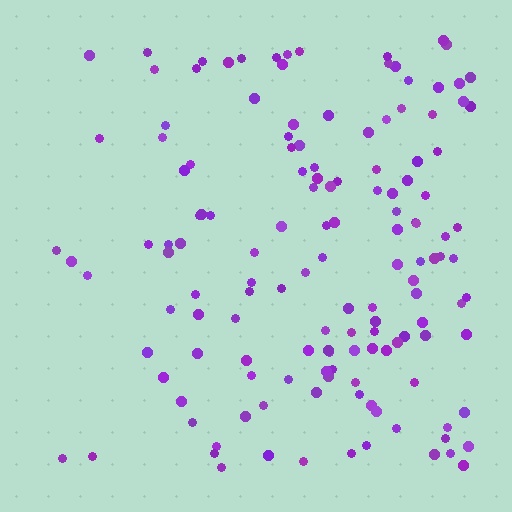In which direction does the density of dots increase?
From left to right, with the right side densest.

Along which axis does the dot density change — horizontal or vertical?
Horizontal.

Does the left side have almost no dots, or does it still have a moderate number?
Still a moderate number, just noticeably fewer than the right.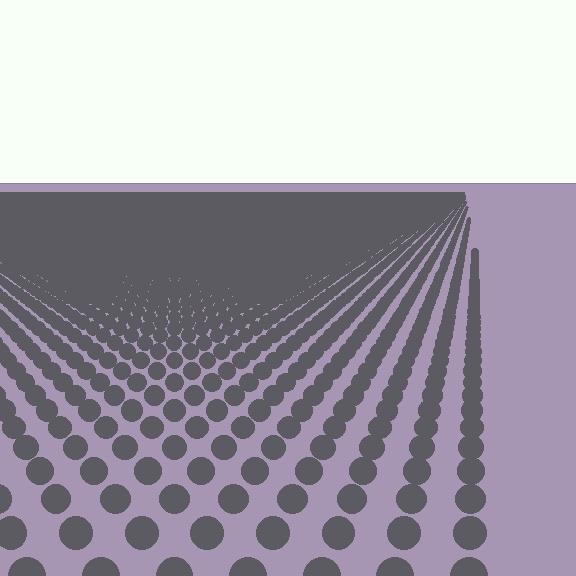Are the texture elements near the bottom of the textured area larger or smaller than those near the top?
Larger. Near the bottom, elements are closer to the viewer and appear at a bigger on-screen size.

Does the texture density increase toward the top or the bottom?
Density increases toward the top.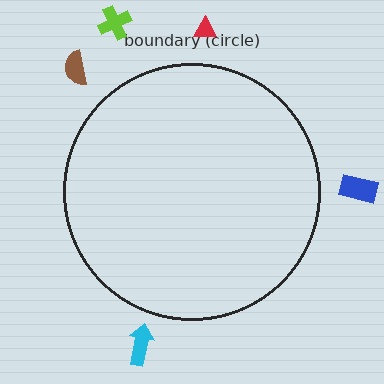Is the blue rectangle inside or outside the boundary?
Outside.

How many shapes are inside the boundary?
0 inside, 5 outside.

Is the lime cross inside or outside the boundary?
Outside.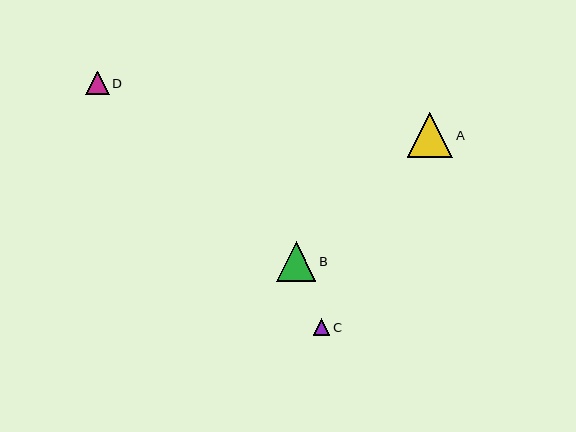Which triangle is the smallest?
Triangle C is the smallest with a size of approximately 16 pixels.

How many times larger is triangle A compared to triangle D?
Triangle A is approximately 1.9 times the size of triangle D.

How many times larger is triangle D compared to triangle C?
Triangle D is approximately 1.5 times the size of triangle C.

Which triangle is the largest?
Triangle A is the largest with a size of approximately 45 pixels.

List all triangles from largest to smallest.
From largest to smallest: A, B, D, C.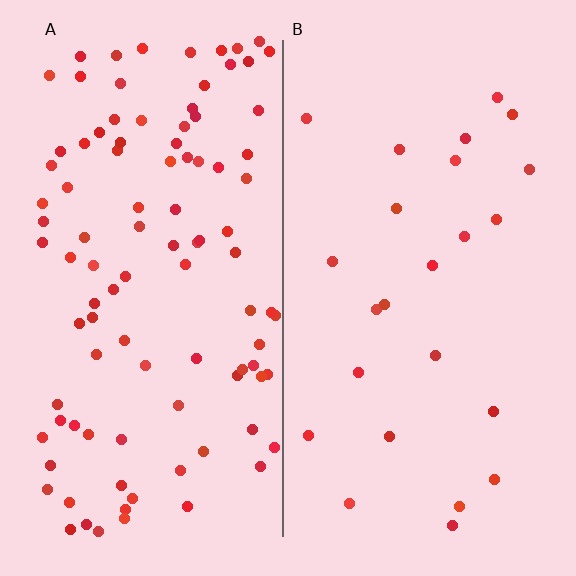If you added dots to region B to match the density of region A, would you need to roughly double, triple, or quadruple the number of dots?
Approximately quadruple.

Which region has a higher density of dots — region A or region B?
A (the left).